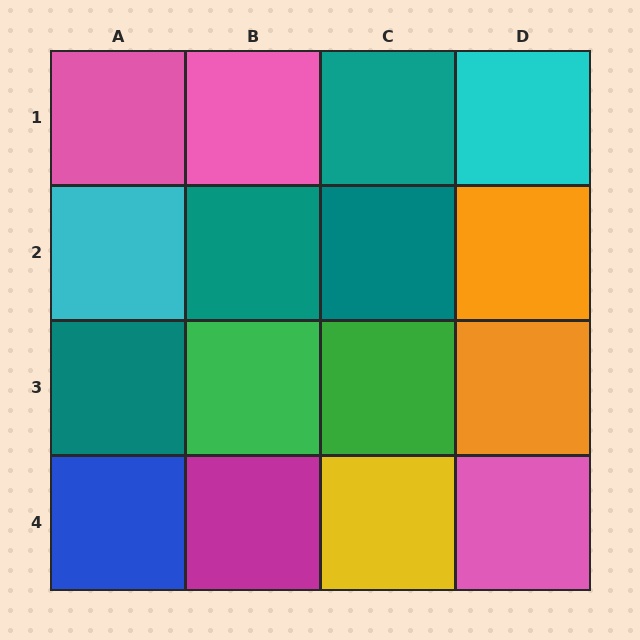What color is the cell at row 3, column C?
Green.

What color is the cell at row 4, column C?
Yellow.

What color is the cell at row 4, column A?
Blue.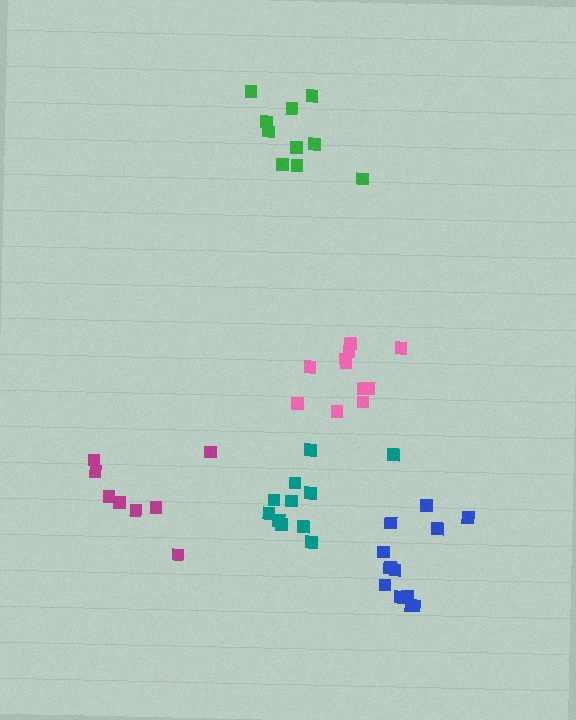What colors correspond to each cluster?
The clusters are colored: magenta, pink, teal, blue, green.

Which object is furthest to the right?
The blue cluster is rightmost.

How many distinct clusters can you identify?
There are 5 distinct clusters.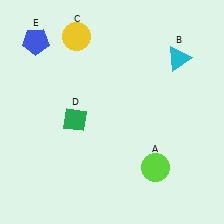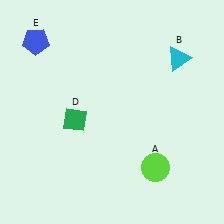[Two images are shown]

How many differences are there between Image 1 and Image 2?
There is 1 difference between the two images.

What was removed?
The yellow circle (C) was removed in Image 2.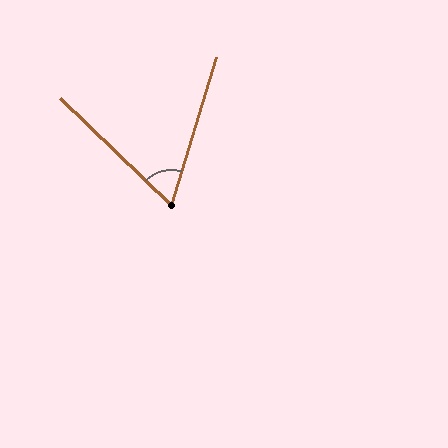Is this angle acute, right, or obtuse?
It is acute.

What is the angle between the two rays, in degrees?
Approximately 63 degrees.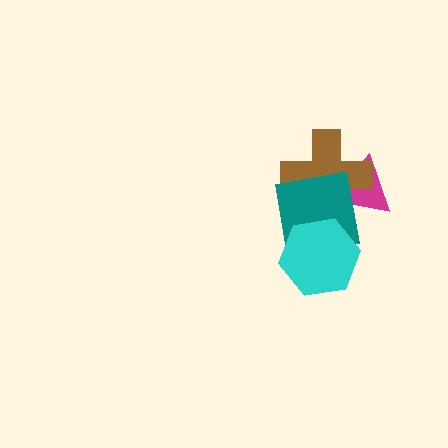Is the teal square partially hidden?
Yes, it is partially covered by another shape.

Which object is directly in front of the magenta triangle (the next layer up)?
The brown cross is directly in front of the magenta triangle.